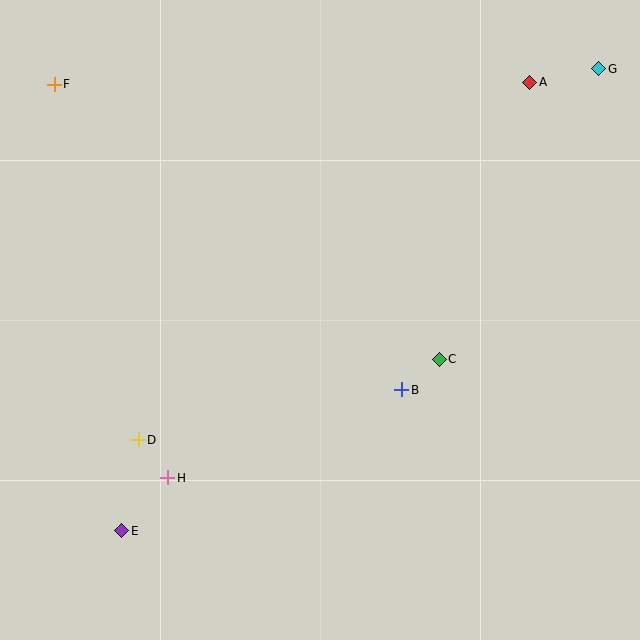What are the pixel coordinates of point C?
Point C is at (439, 359).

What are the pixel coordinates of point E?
Point E is at (122, 531).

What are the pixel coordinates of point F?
Point F is at (54, 84).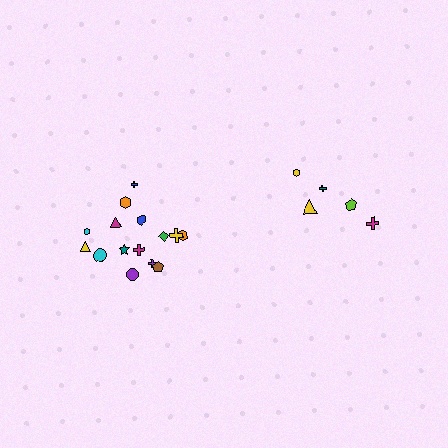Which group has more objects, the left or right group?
The left group.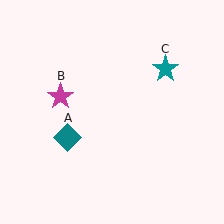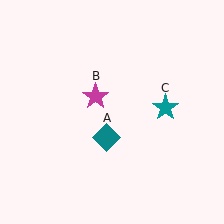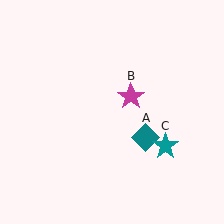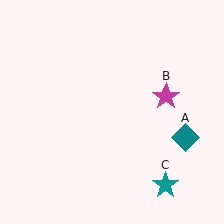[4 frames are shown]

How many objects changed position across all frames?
3 objects changed position: teal diamond (object A), magenta star (object B), teal star (object C).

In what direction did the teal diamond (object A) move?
The teal diamond (object A) moved right.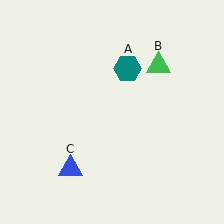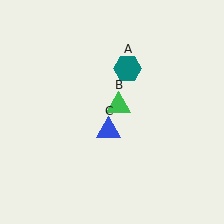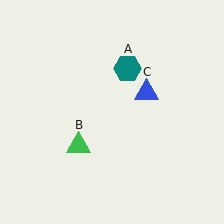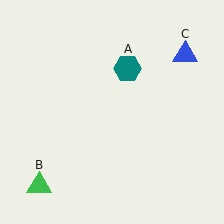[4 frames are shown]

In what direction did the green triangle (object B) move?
The green triangle (object B) moved down and to the left.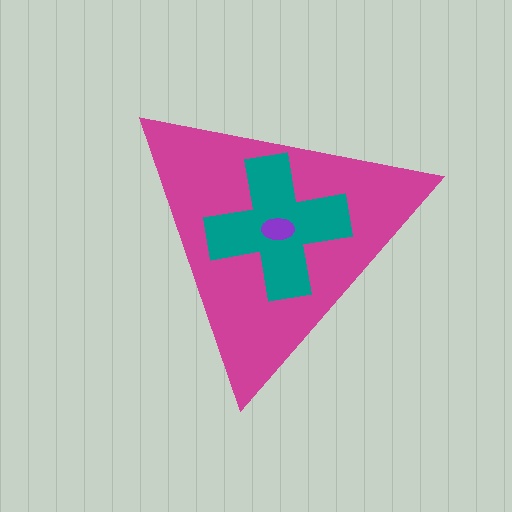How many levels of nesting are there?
3.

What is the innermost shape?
The purple ellipse.